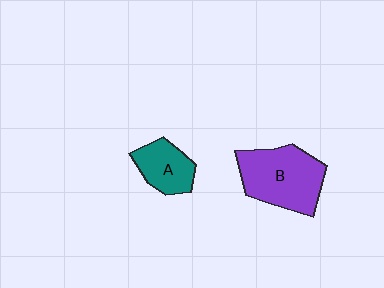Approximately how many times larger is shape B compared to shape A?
Approximately 1.8 times.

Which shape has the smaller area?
Shape A (teal).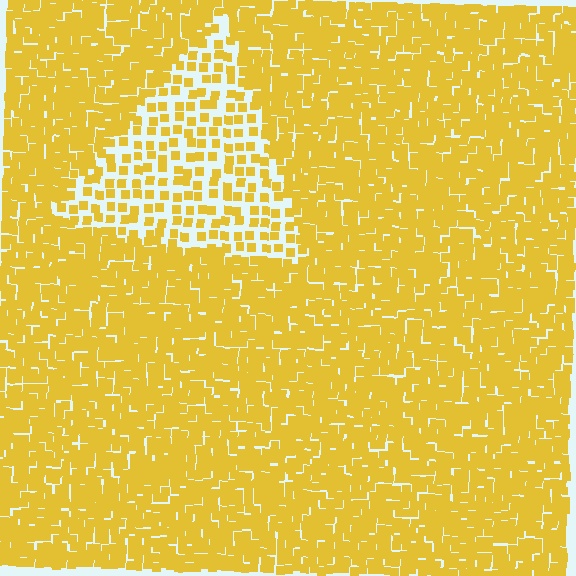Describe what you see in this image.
The image contains small yellow elements arranged at two different densities. A triangle-shaped region is visible where the elements are less densely packed than the surrounding area.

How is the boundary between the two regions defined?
The boundary is defined by a change in element density (approximately 2.4x ratio). All elements are the same color, size, and shape.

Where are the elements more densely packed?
The elements are more densely packed outside the triangle boundary.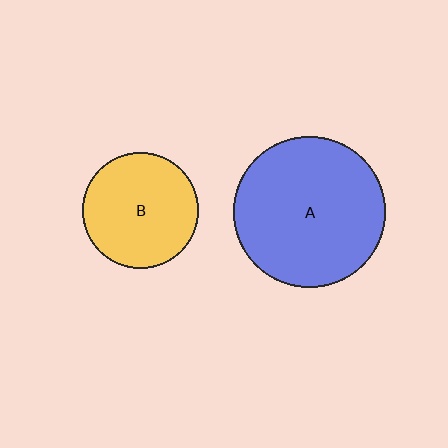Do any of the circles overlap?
No, none of the circles overlap.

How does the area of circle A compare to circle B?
Approximately 1.7 times.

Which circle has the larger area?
Circle A (blue).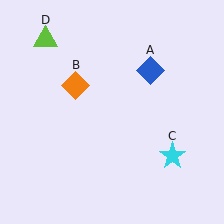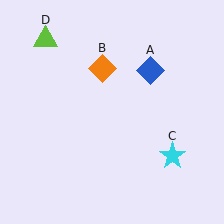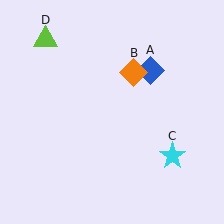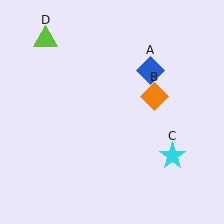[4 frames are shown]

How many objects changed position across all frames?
1 object changed position: orange diamond (object B).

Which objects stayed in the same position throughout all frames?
Blue diamond (object A) and cyan star (object C) and lime triangle (object D) remained stationary.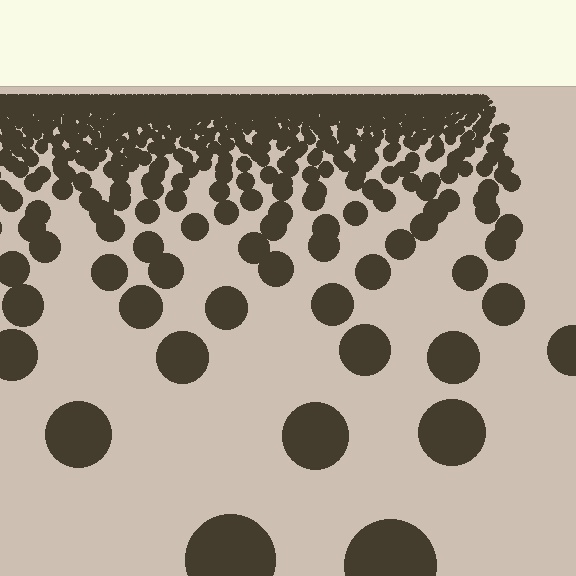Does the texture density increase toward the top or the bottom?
Density increases toward the top.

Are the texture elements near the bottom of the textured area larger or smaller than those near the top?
Larger. Near the bottom, elements are closer to the viewer and appear at a bigger on-screen size.